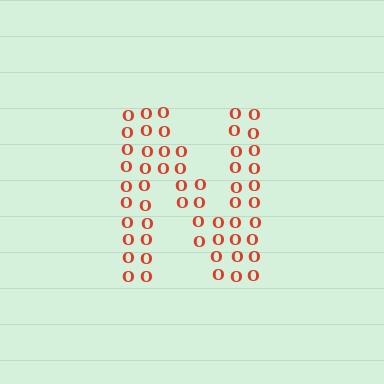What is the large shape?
The large shape is the letter N.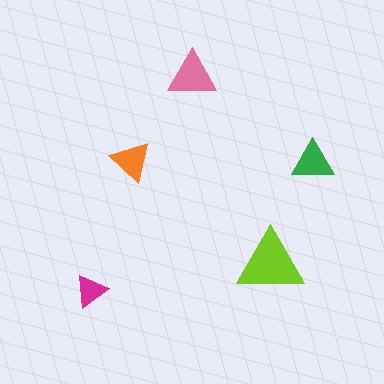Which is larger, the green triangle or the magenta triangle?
The green one.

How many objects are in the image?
There are 5 objects in the image.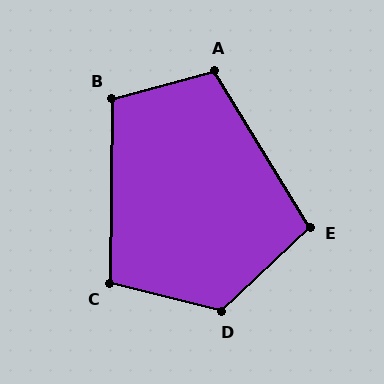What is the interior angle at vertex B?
Approximately 106 degrees (obtuse).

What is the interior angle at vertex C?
Approximately 104 degrees (obtuse).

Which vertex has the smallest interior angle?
E, at approximately 102 degrees.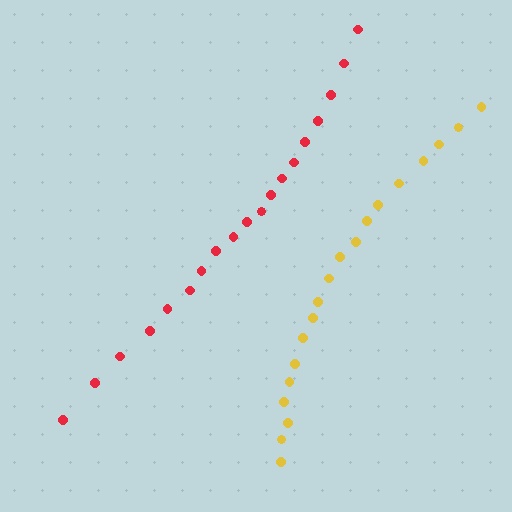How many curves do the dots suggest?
There are 2 distinct paths.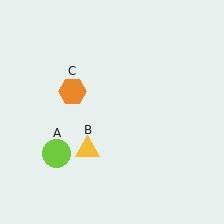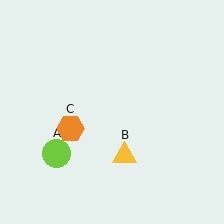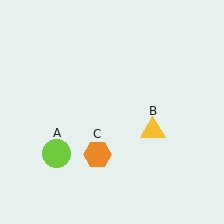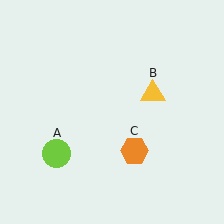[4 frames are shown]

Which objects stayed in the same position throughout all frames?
Lime circle (object A) remained stationary.